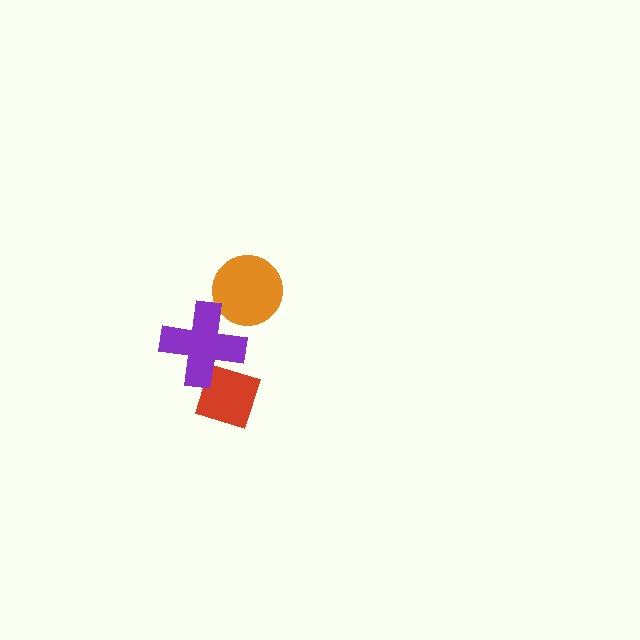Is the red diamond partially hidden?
Yes, it is partially covered by another shape.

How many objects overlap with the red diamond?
1 object overlaps with the red diamond.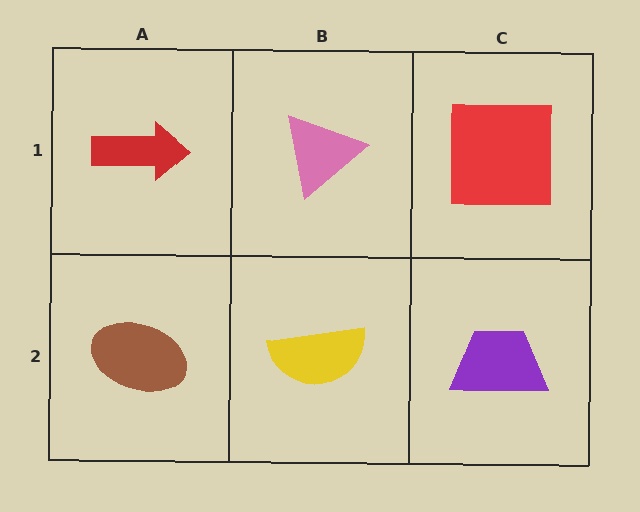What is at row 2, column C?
A purple trapezoid.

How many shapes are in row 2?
3 shapes.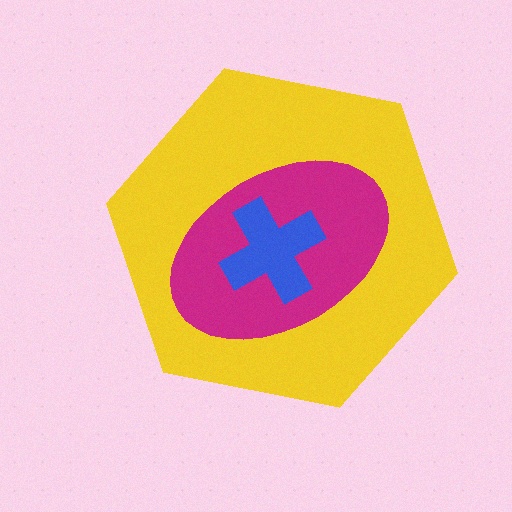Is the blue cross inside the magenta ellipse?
Yes.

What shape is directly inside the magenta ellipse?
The blue cross.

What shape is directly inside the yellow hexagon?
The magenta ellipse.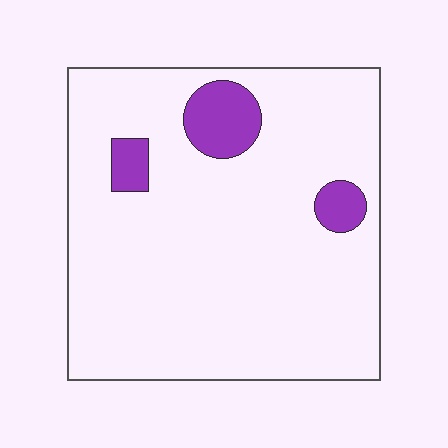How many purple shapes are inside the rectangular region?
3.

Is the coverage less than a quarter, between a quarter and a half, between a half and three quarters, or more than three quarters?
Less than a quarter.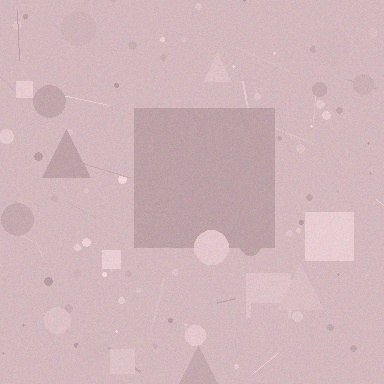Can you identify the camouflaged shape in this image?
The camouflaged shape is a square.